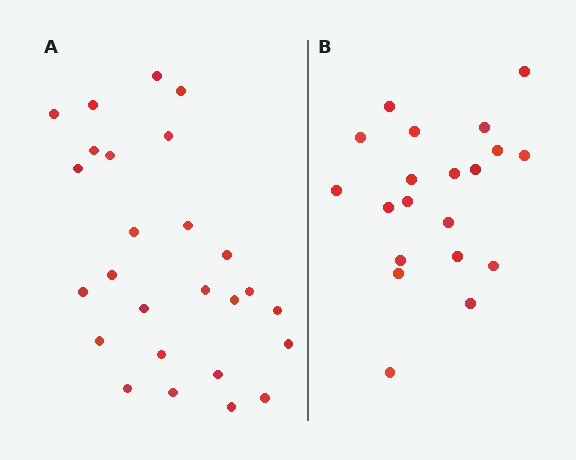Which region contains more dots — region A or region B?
Region A (the left region) has more dots.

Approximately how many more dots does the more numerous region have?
Region A has about 6 more dots than region B.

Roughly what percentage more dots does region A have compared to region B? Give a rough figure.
About 30% more.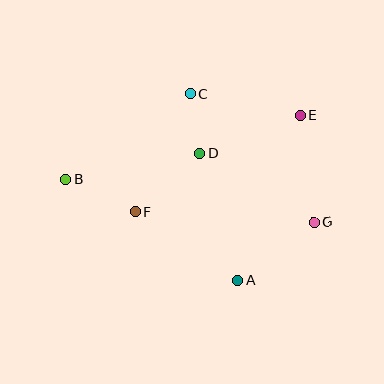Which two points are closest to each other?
Points C and D are closest to each other.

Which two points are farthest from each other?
Points B and G are farthest from each other.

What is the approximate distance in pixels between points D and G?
The distance between D and G is approximately 133 pixels.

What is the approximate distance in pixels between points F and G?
The distance between F and G is approximately 178 pixels.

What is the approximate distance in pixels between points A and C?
The distance between A and C is approximately 193 pixels.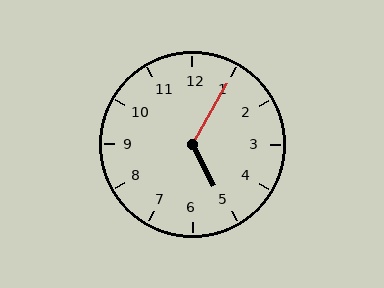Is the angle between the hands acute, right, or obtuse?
It is obtuse.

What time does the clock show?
5:05.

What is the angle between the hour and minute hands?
Approximately 122 degrees.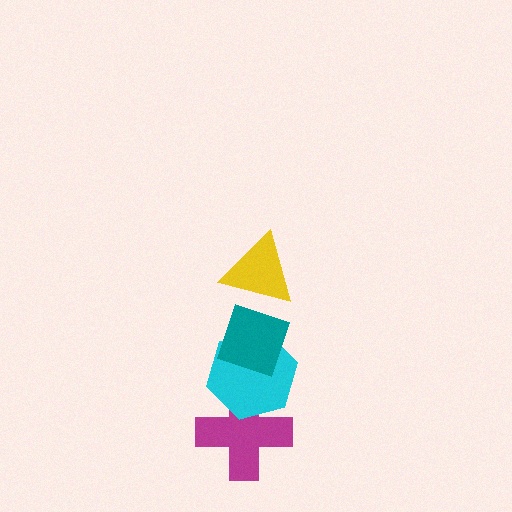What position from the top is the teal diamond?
The teal diamond is 2nd from the top.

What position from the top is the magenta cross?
The magenta cross is 4th from the top.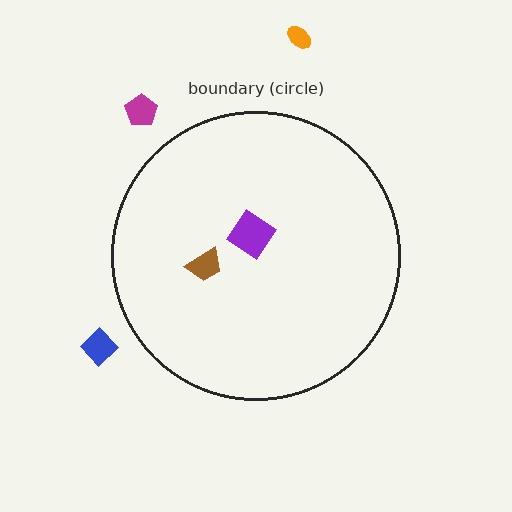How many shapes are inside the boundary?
2 inside, 3 outside.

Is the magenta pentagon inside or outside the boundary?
Outside.